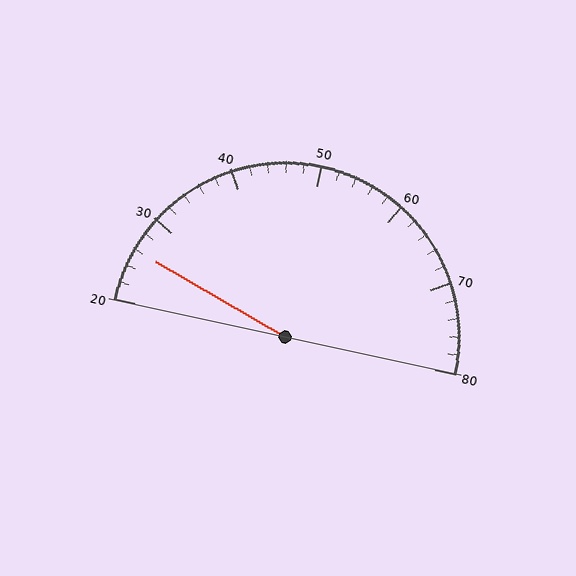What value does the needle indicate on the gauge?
The needle indicates approximately 26.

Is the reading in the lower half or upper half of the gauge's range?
The reading is in the lower half of the range (20 to 80).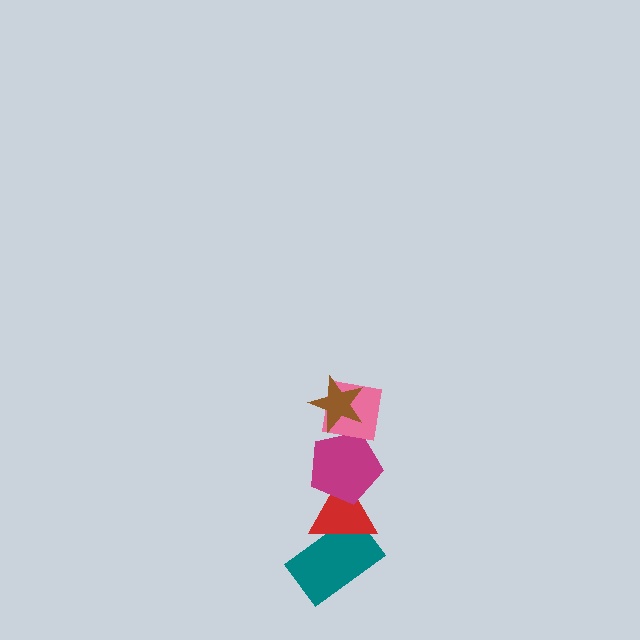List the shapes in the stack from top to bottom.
From top to bottom: the brown star, the pink square, the magenta pentagon, the red triangle, the teal rectangle.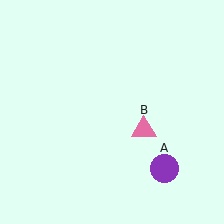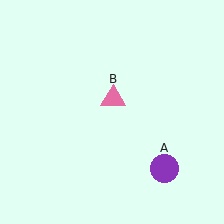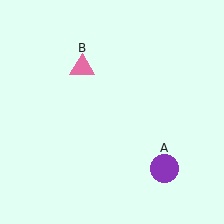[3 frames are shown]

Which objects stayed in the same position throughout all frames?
Purple circle (object A) remained stationary.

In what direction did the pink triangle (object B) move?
The pink triangle (object B) moved up and to the left.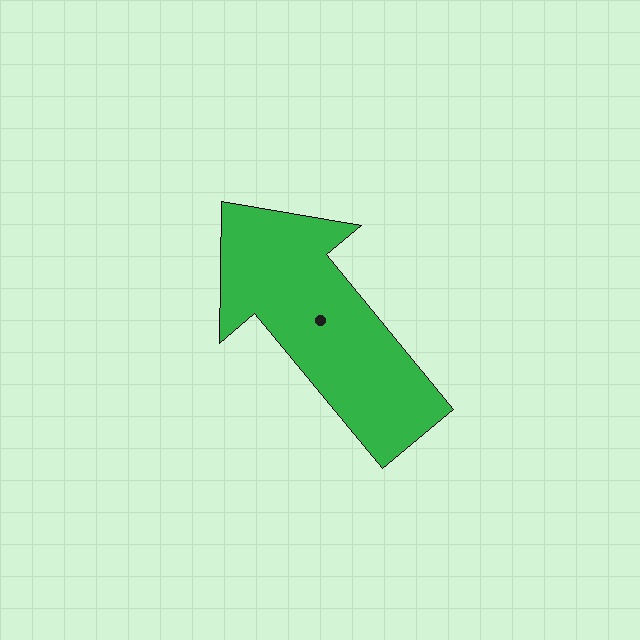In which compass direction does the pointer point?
Northwest.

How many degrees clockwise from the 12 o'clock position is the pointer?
Approximately 320 degrees.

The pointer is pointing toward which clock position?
Roughly 11 o'clock.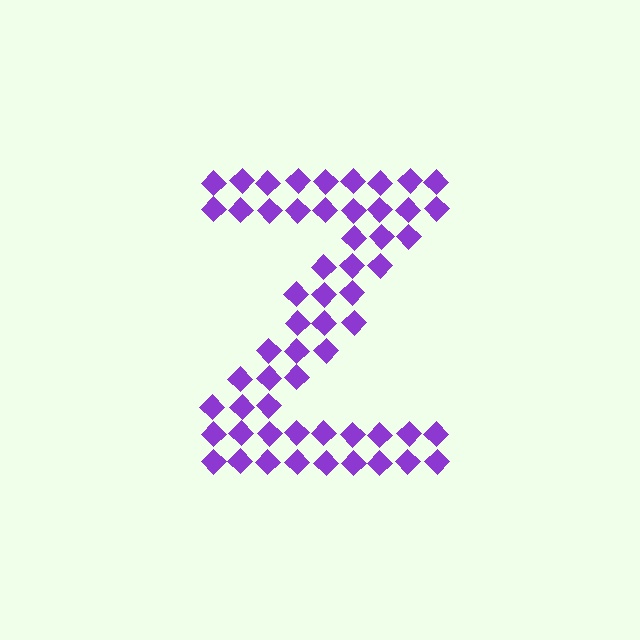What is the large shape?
The large shape is the letter Z.